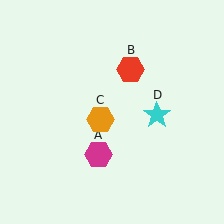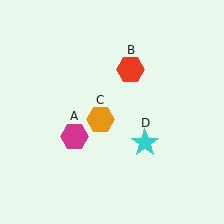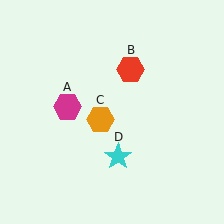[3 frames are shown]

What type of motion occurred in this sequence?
The magenta hexagon (object A), cyan star (object D) rotated clockwise around the center of the scene.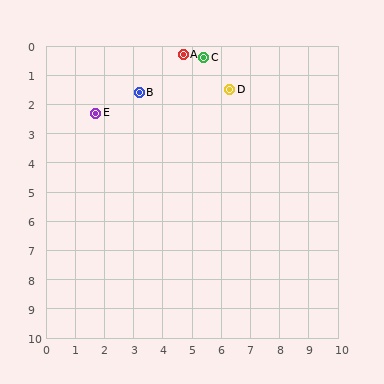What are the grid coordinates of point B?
Point B is at approximately (3.2, 1.6).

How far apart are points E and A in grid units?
Points E and A are about 3.6 grid units apart.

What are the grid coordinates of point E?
Point E is at approximately (1.7, 2.3).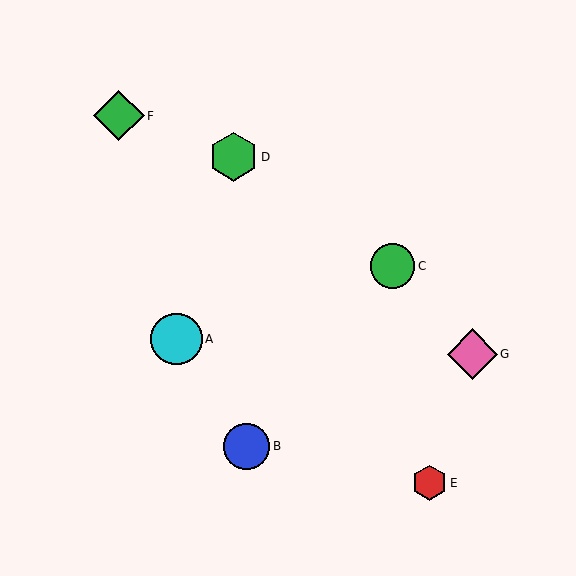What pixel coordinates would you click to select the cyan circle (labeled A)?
Click at (177, 339) to select the cyan circle A.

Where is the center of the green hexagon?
The center of the green hexagon is at (234, 157).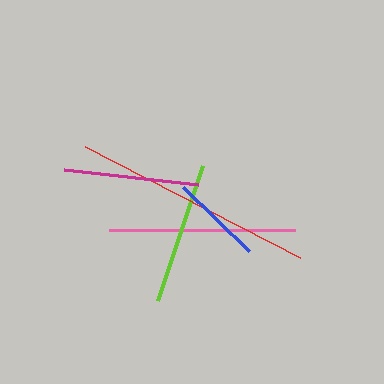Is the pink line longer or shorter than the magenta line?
The pink line is longer than the magenta line.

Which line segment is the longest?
The red line is the longest at approximately 242 pixels.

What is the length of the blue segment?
The blue segment is approximately 92 pixels long.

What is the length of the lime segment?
The lime segment is approximately 142 pixels long.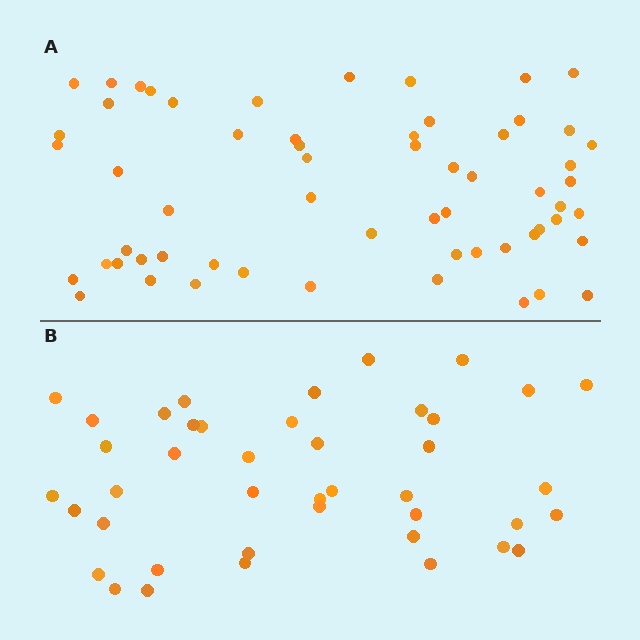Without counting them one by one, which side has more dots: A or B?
Region A (the top region) has more dots.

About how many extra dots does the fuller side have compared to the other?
Region A has approximately 20 more dots than region B.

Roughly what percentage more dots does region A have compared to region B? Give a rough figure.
About 45% more.